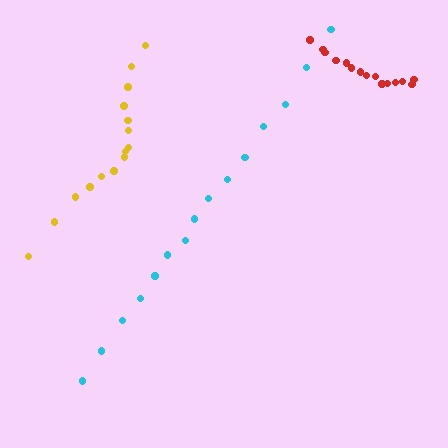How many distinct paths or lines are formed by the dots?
There are 3 distinct paths.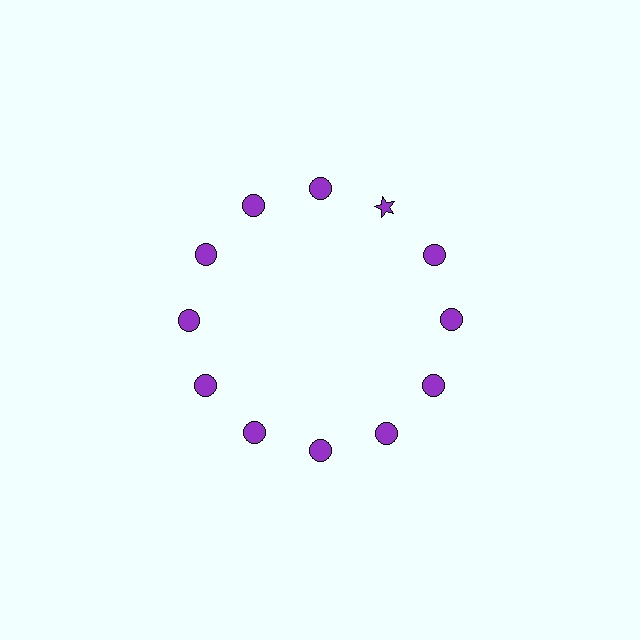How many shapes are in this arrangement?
There are 12 shapes arranged in a ring pattern.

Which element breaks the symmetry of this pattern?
The purple star at roughly the 1 o'clock position breaks the symmetry. All other shapes are purple circles.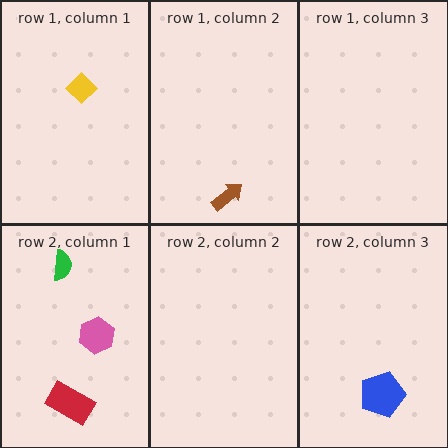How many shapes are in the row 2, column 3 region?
1.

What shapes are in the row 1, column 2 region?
The brown arrow.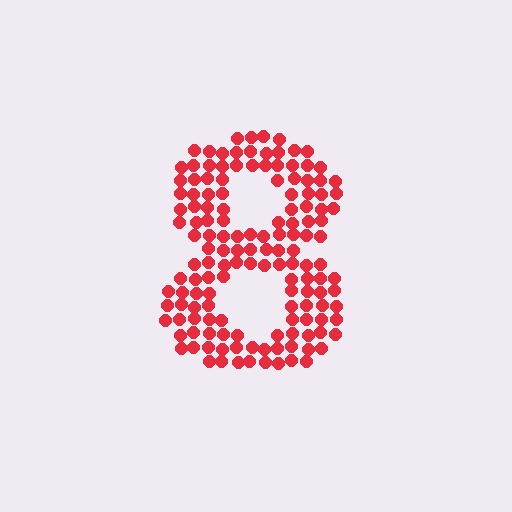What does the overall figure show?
The overall figure shows the digit 8.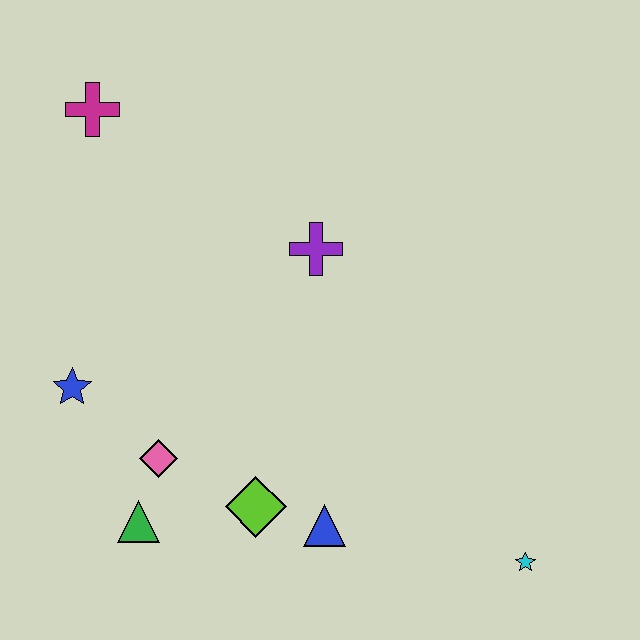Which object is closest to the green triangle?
The pink diamond is closest to the green triangle.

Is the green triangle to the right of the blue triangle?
No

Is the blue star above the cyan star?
Yes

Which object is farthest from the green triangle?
The magenta cross is farthest from the green triangle.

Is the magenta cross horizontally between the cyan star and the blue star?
Yes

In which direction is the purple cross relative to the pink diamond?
The purple cross is above the pink diamond.